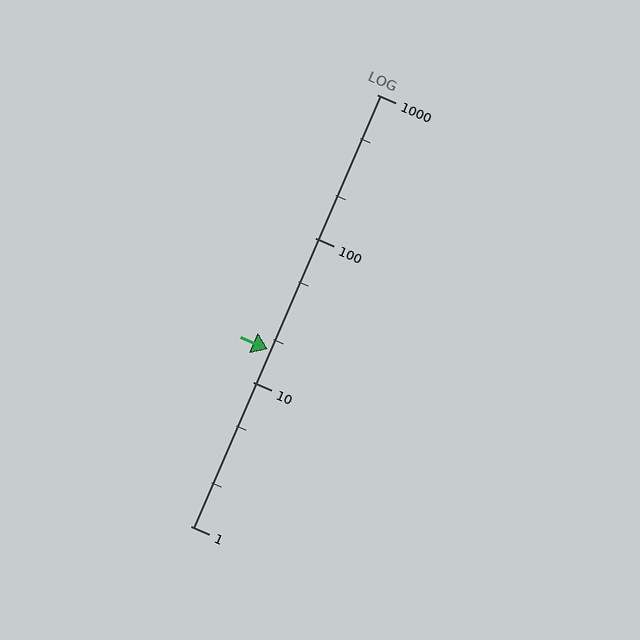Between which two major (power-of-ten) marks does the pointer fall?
The pointer is between 10 and 100.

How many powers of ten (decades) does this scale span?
The scale spans 3 decades, from 1 to 1000.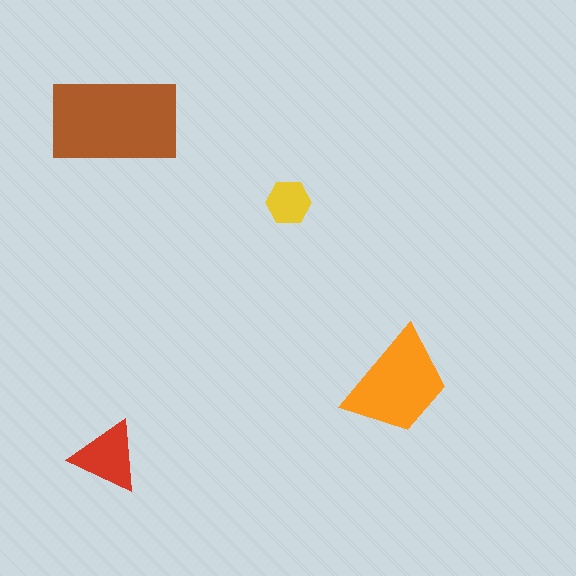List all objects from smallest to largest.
The yellow hexagon, the red triangle, the orange trapezoid, the brown rectangle.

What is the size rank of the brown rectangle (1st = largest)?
1st.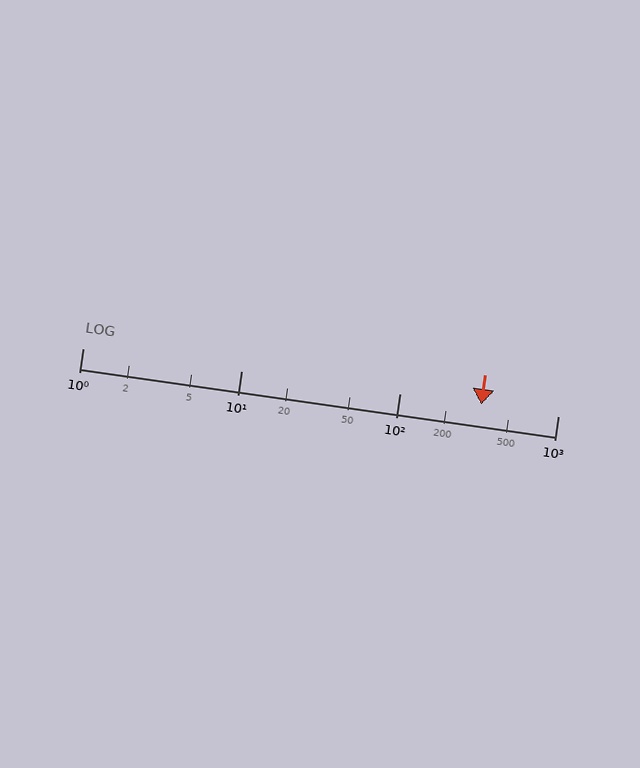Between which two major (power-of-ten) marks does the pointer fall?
The pointer is between 100 and 1000.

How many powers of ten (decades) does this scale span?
The scale spans 3 decades, from 1 to 1000.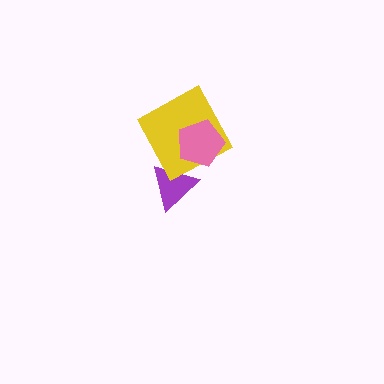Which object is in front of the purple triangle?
The yellow diamond is in front of the purple triangle.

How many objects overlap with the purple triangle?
1 object overlaps with the purple triangle.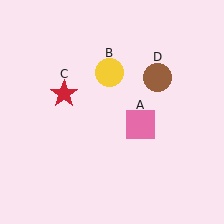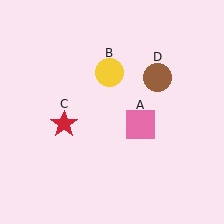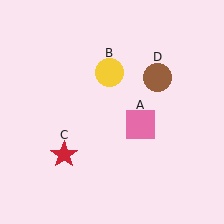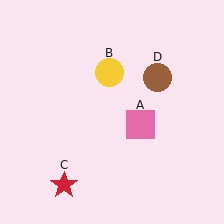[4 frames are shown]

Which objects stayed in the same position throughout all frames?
Pink square (object A) and yellow circle (object B) and brown circle (object D) remained stationary.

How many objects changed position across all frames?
1 object changed position: red star (object C).